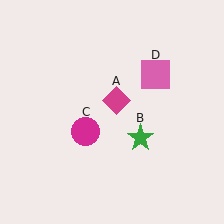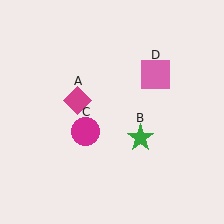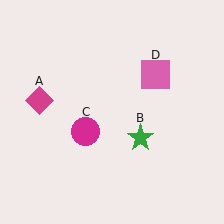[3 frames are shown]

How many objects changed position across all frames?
1 object changed position: magenta diamond (object A).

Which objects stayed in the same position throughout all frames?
Green star (object B) and magenta circle (object C) and pink square (object D) remained stationary.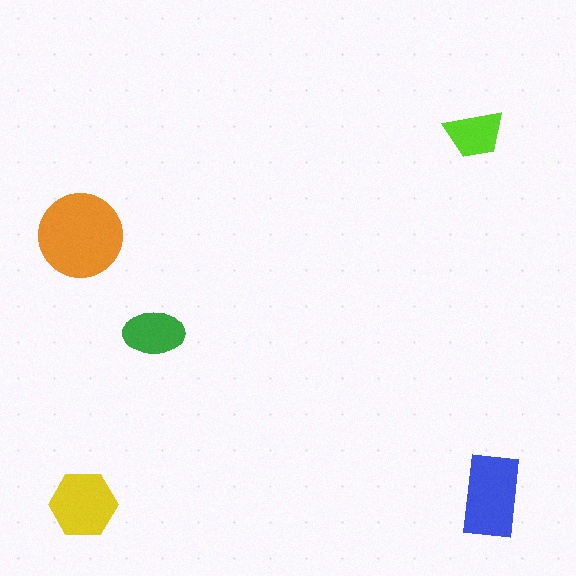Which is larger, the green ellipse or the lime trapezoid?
The green ellipse.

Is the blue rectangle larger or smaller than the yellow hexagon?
Larger.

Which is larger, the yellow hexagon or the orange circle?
The orange circle.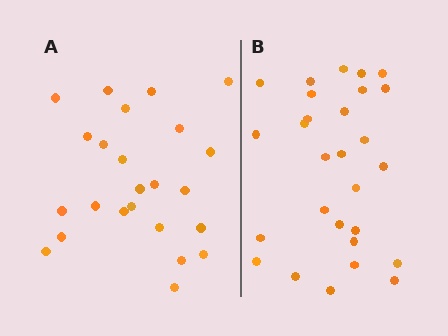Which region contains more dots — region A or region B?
Region B (the right region) has more dots.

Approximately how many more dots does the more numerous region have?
Region B has about 4 more dots than region A.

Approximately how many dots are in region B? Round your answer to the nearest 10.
About 30 dots. (The exact count is 28, which rounds to 30.)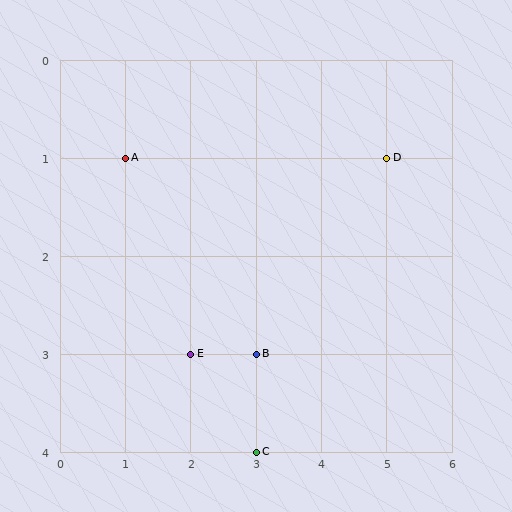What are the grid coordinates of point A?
Point A is at grid coordinates (1, 1).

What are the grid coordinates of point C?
Point C is at grid coordinates (3, 4).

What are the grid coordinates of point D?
Point D is at grid coordinates (5, 1).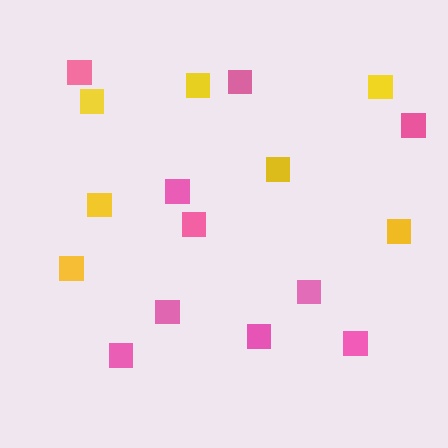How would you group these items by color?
There are 2 groups: one group of pink squares (10) and one group of yellow squares (7).